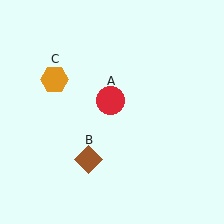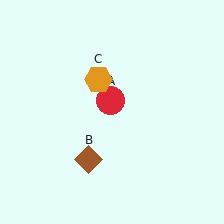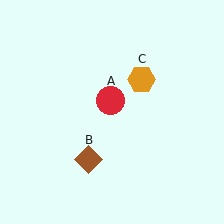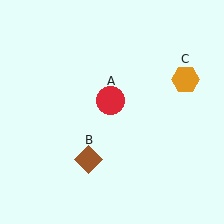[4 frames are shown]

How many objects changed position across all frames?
1 object changed position: orange hexagon (object C).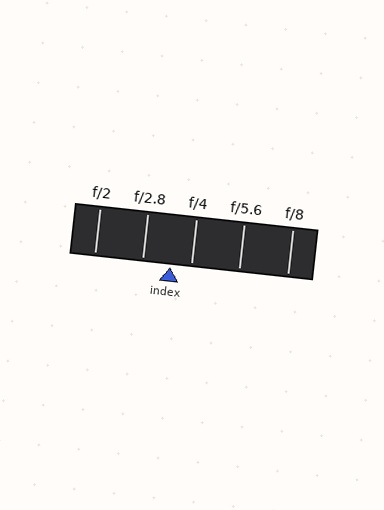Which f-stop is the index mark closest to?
The index mark is closest to f/4.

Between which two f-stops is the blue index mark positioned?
The index mark is between f/2.8 and f/4.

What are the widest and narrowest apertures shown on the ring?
The widest aperture shown is f/2 and the narrowest is f/8.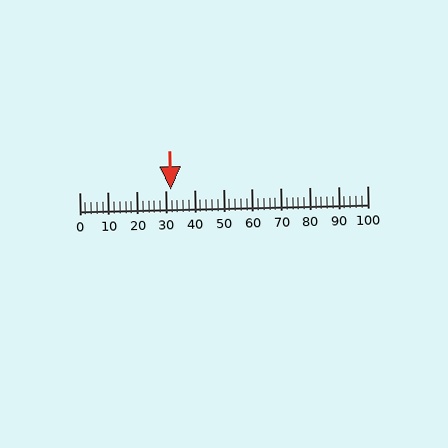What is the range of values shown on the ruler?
The ruler shows values from 0 to 100.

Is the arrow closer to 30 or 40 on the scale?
The arrow is closer to 30.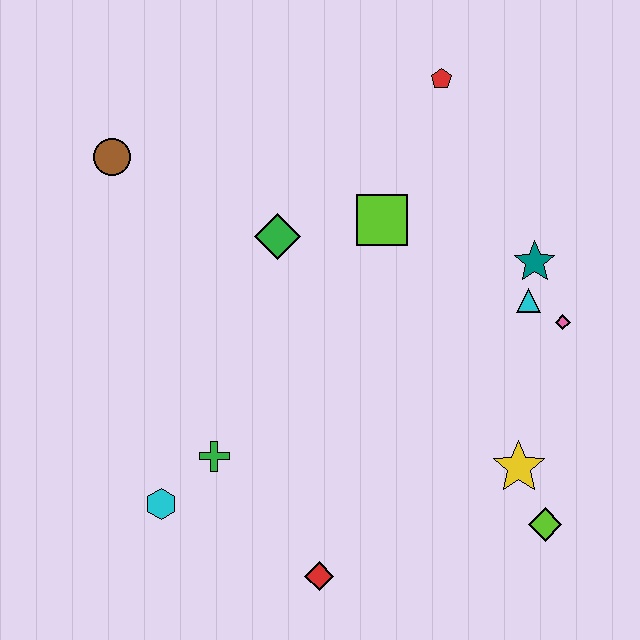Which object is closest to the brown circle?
The green diamond is closest to the brown circle.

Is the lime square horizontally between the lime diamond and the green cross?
Yes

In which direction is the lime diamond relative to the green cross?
The lime diamond is to the right of the green cross.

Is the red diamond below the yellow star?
Yes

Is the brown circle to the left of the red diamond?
Yes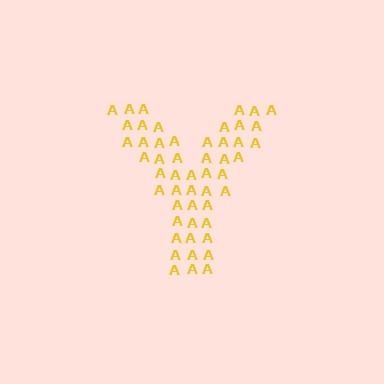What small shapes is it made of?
It is made of small letter A's.